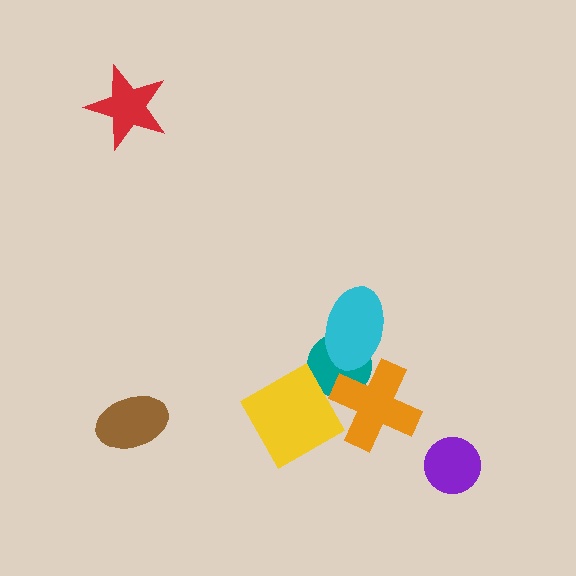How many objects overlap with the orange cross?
2 objects overlap with the orange cross.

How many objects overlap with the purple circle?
0 objects overlap with the purple circle.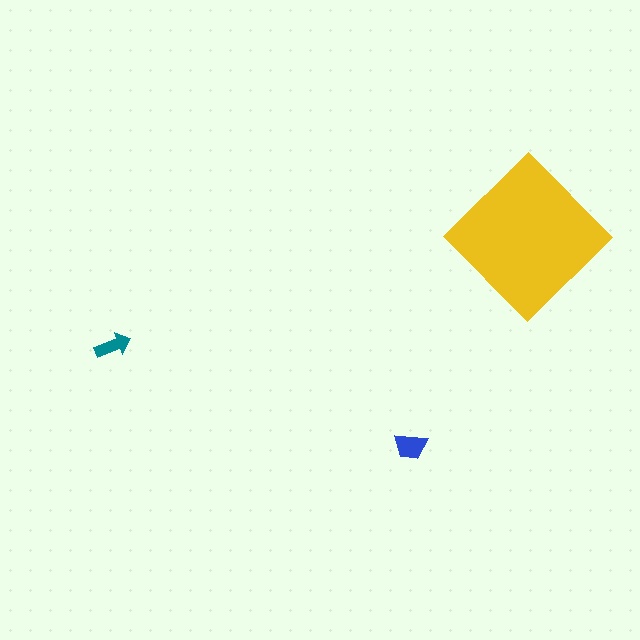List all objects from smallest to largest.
The teal arrow, the blue trapezoid, the yellow diamond.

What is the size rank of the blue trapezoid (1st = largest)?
2nd.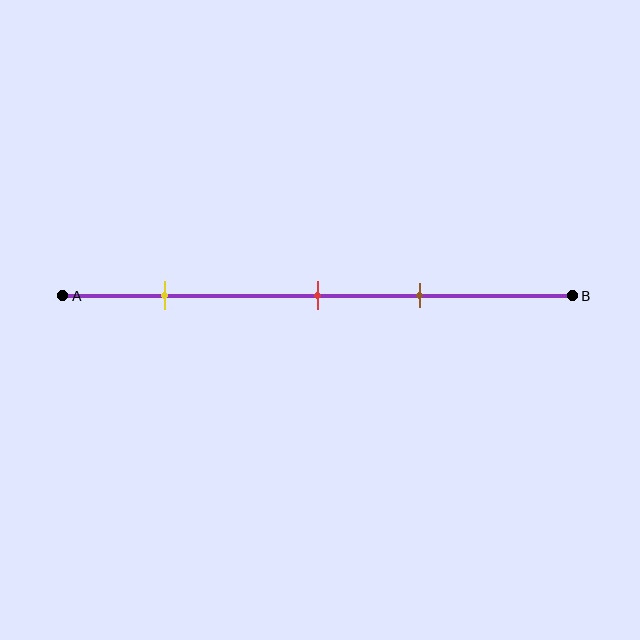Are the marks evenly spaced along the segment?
No, the marks are not evenly spaced.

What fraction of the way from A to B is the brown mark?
The brown mark is approximately 70% (0.7) of the way from A to B.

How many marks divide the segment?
There are 3 marks dividing the segment.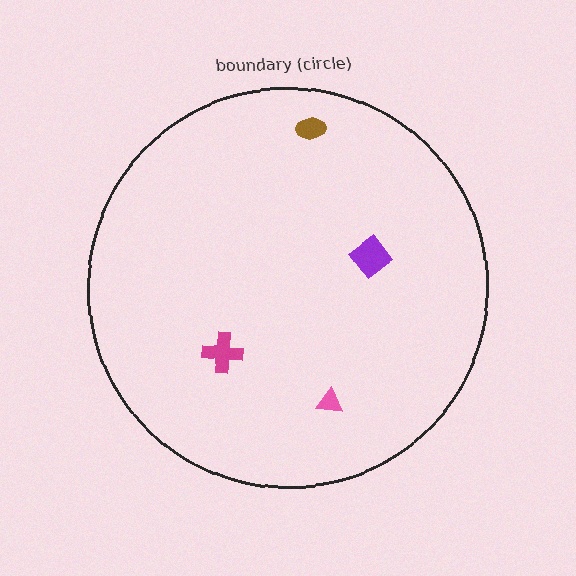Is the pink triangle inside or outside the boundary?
Inside.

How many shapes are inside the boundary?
4 inside, 0 outside.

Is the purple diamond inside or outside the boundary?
Inside.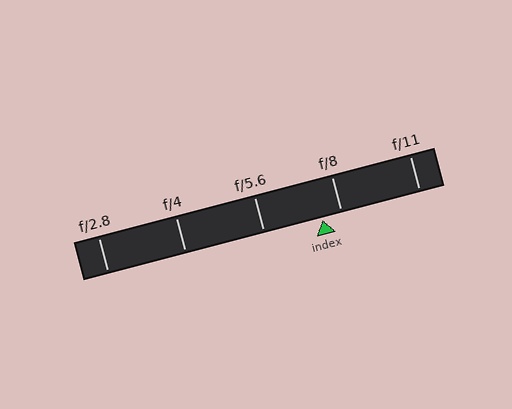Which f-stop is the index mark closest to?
The index mark is closest to f/8.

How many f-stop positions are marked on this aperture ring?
There are 5 f-stop positions marked.